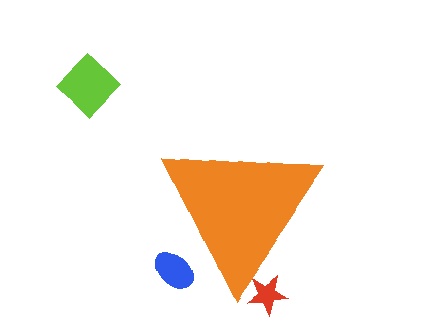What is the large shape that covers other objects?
An orange triangle.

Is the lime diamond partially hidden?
No, the lime diamond is fully visible.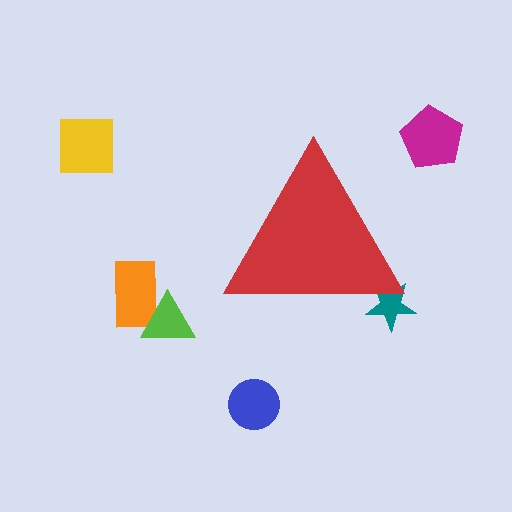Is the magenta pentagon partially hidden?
No, the magenta pentagon is fully visible.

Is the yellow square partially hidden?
No, the yellow square is fully visible.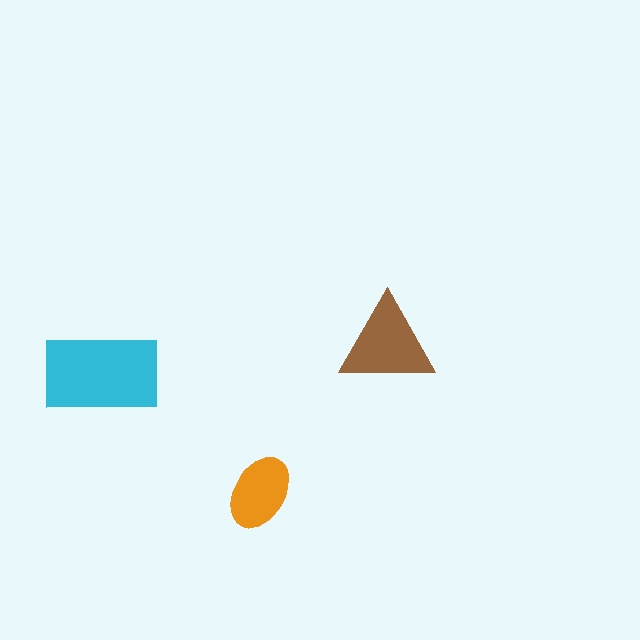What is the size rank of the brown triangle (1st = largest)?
2nd.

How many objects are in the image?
There are 3 objects in the image.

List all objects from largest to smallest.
The cyan rectangle, the brown triangle, the orange ellipse.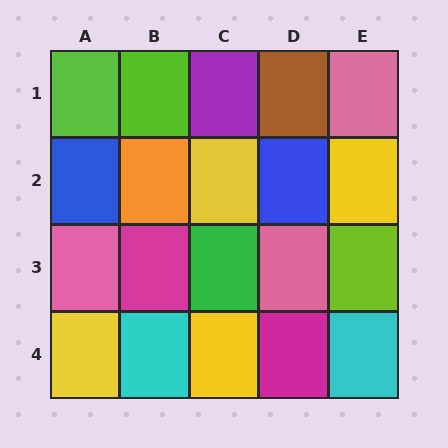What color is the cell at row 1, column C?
Purple.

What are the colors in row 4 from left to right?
Yellow, cyan, yellow, magenta, cyan.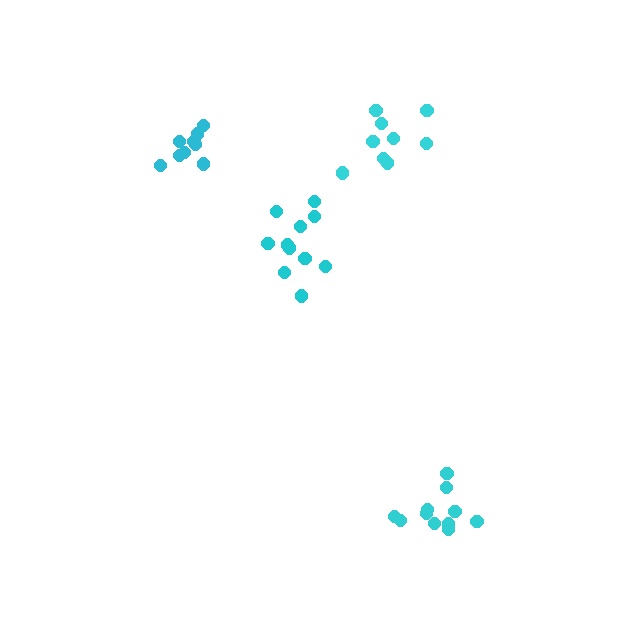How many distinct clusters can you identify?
There are 4 distinct clusters.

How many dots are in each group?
Group 1: 9 dots, Group 2: 11 dots, Group 3: 9 dots, Group 4: 11 dots (40 total).